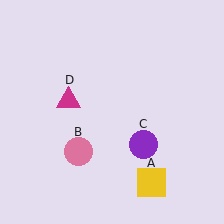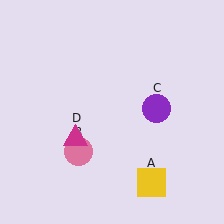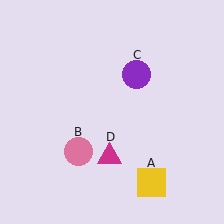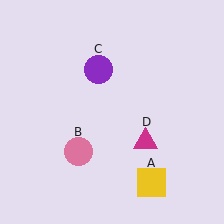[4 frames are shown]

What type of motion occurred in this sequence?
The purple circle (object C), magenta triangle (object D) rotated counterclockwise around the center of the scene.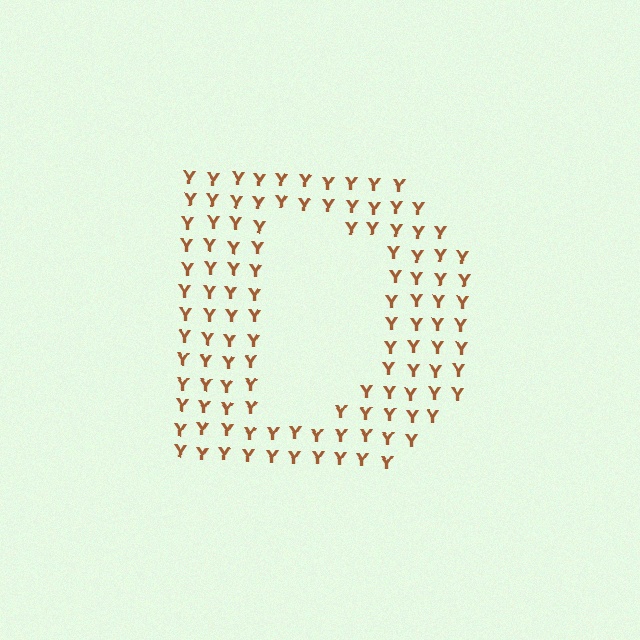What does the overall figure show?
The overall figure shows the letter D.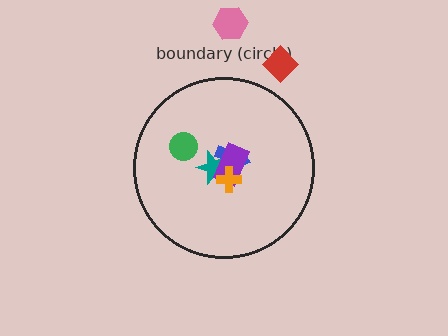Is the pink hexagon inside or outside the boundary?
Outside.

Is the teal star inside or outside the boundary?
Inside.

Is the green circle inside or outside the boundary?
Inside.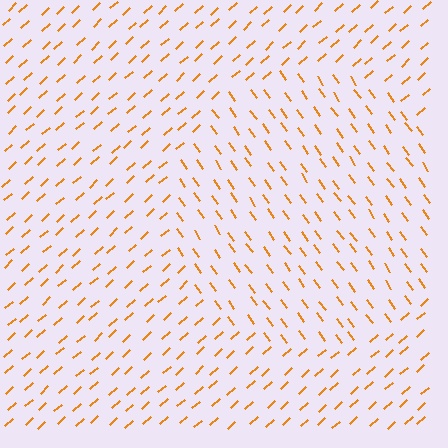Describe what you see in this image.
The image is filled with small orange line segments. A circle region in the image has lines oriented differently from the surrounding lines, creating a visible texture boundary.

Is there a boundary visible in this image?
Yes, there is a texture boundary formed by a change in line orientation.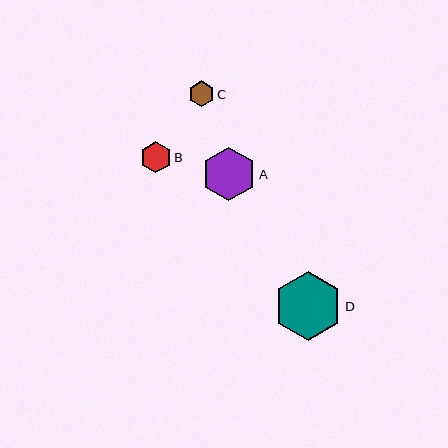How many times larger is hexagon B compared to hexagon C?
Hexagon B is approximately 1.2 times the size of hexagon C.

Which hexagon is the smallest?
Hexagon C is the smallest with a size of approximately 26 pixels.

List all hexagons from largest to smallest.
From largest to smallest: D, A, B, C.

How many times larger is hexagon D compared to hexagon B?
Hexagon D is approximately 2.2 times the size of hexagon B.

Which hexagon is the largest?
Hexagon D is the largest with a size of approximately 68 pixels.